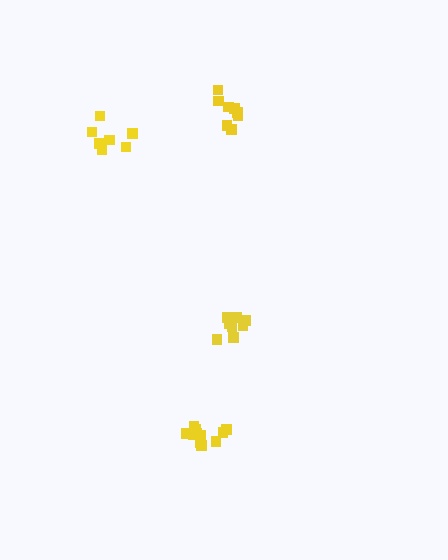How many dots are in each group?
Group 1: 8 dots, Group 2: 11 dots, Group 3: 7 dots, Group 4: 8 dots (34 total).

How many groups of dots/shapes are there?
There are 4 groups.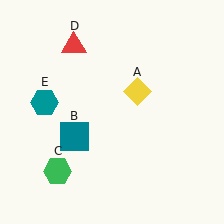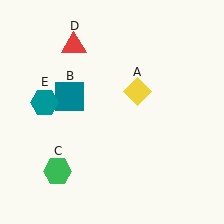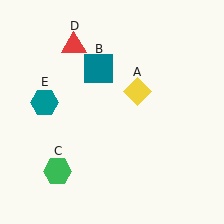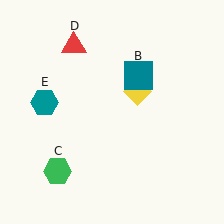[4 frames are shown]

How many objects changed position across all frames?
1 object changed position: teal square (object B).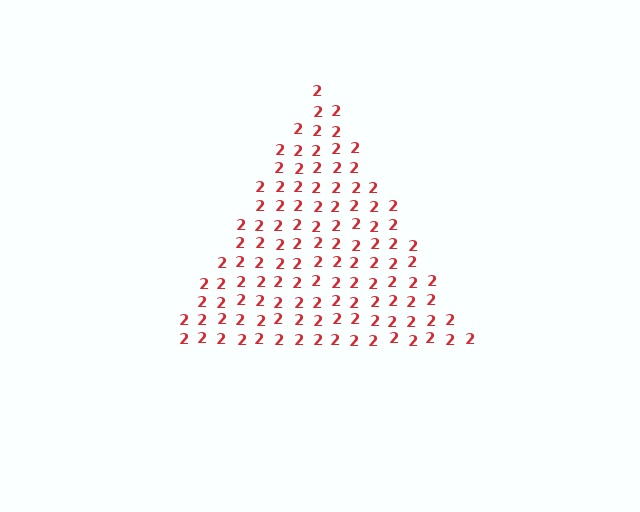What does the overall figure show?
The overall figure shows a triangle.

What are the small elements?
The small elements are digit 2's.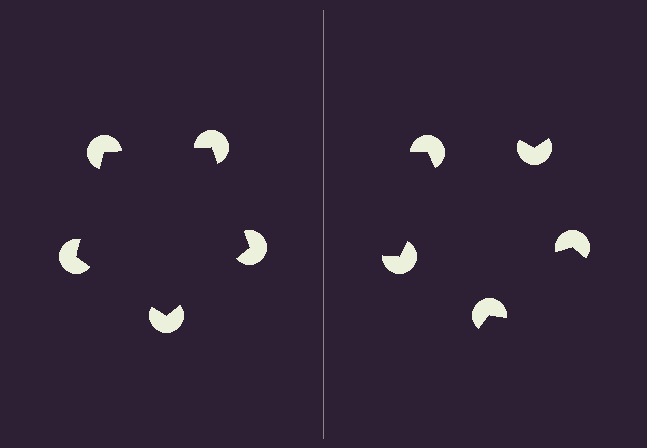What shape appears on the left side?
An illusory pentagon.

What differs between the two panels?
The pac-man discs are positioned identically on both sides; only the wedge orientations differ. On the left they align to a pentagon; on the right they are misaligned.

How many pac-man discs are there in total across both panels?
10 — 5 on each side.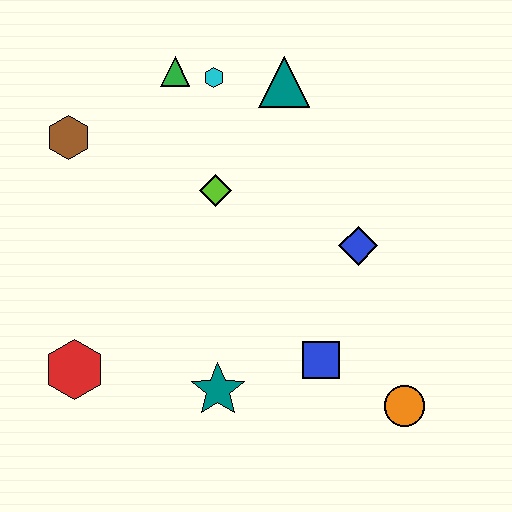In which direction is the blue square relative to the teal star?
The blue square is to the right of the teal star.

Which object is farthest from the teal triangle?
The red hexagon is farthest from the teal triangle.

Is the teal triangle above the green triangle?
No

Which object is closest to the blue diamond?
The blue square is closest to the blue diamond.